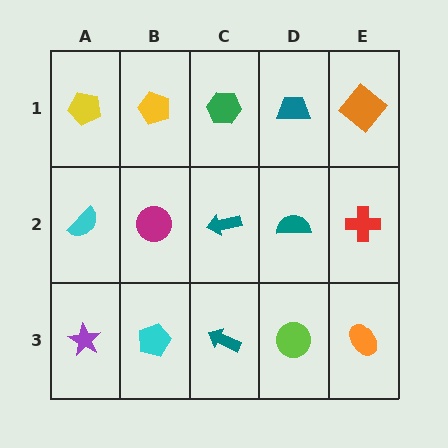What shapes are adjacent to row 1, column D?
A teal semicircle (row 2, column D), a green hexagon (row 1, column C), an orange diamond (row 1, column E).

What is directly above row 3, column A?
A cyan semicircle.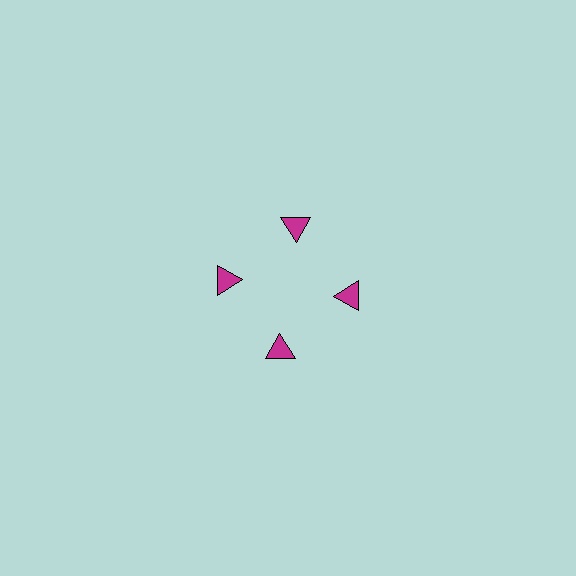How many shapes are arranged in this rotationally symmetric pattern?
There are 4 shapes, arranged in 4 groups of 1.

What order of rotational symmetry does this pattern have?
This pattern has 4-fold rotational symmetry.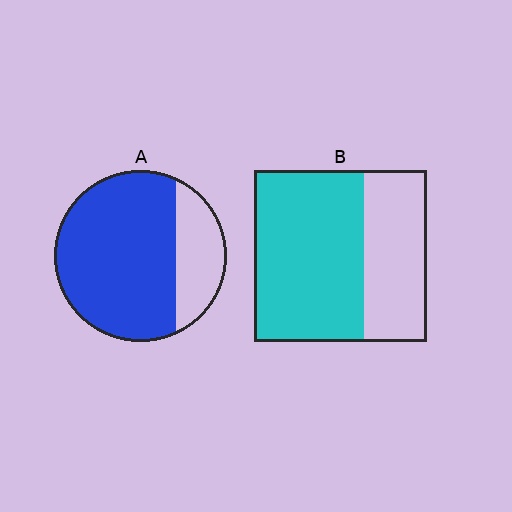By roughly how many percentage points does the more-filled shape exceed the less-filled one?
By roughly 10 percentage points (A over B).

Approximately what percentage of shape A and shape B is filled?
A is approximately 75% and B is approximately 65%.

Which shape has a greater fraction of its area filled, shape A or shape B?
Shape A.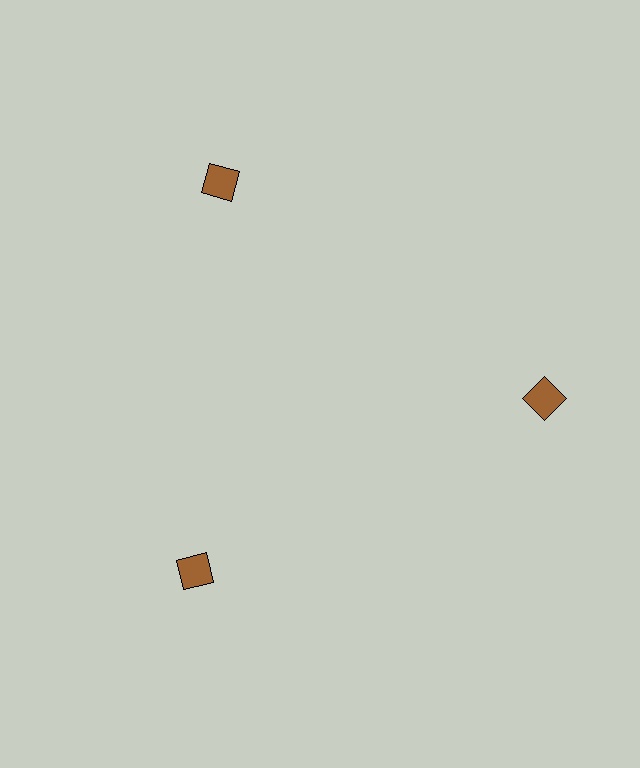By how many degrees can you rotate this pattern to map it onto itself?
The pattern maps onto itself every 120 degrees of rotation.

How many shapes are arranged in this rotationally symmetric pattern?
There are 3 shapes, arranged in 3 groups of 1.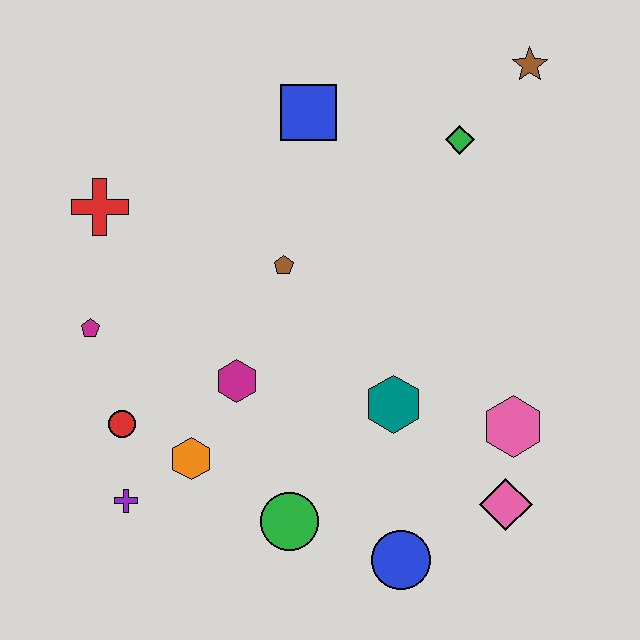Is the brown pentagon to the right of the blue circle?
No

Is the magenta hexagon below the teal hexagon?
No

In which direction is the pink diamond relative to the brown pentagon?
The pink diamond is below the brown pentagon.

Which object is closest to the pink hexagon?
The pink diamond is closest to the pink hexagon.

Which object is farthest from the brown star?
The purple cross is farthest from the brown star.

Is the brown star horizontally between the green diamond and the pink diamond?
No